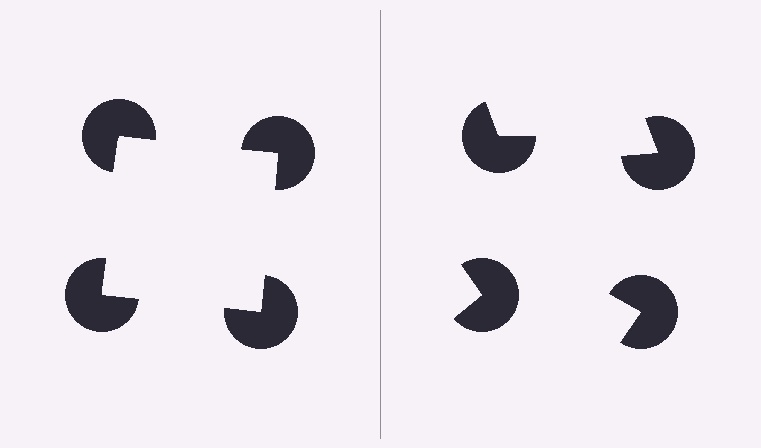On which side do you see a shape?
An illusory square appears on the left side. On the right side the wedge cuts are rotated, so no coherent shape forms.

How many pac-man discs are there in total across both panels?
8 — 4 on each side.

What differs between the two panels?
The pac-man discs are positioned identically on both sides; only the wedge orientations differ. On the left they align to a square; on the right they are misaligned.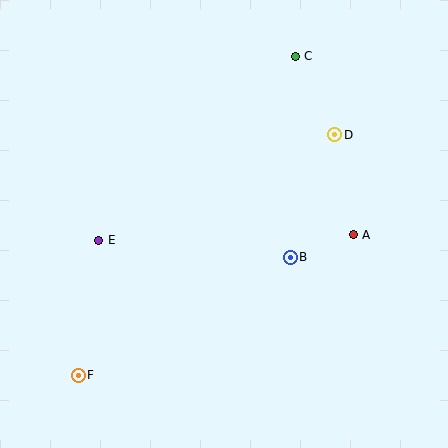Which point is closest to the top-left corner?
Point E is closest to the top-left corner.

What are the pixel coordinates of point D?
Point D is at (335, 135).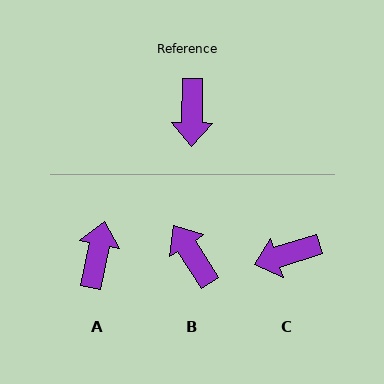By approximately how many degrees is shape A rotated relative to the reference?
Approximately 170 degrees counter-clockwise.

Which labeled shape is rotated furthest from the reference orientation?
A, about 170 degrees away.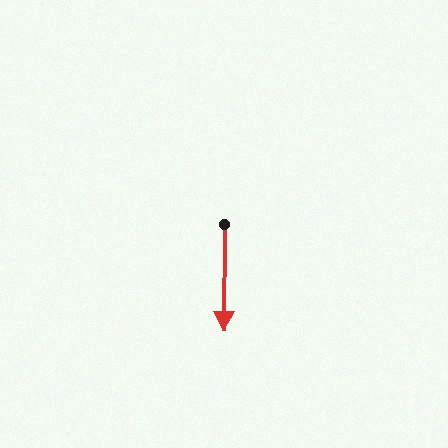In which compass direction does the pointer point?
South.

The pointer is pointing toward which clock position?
Roughly 6 o'clock.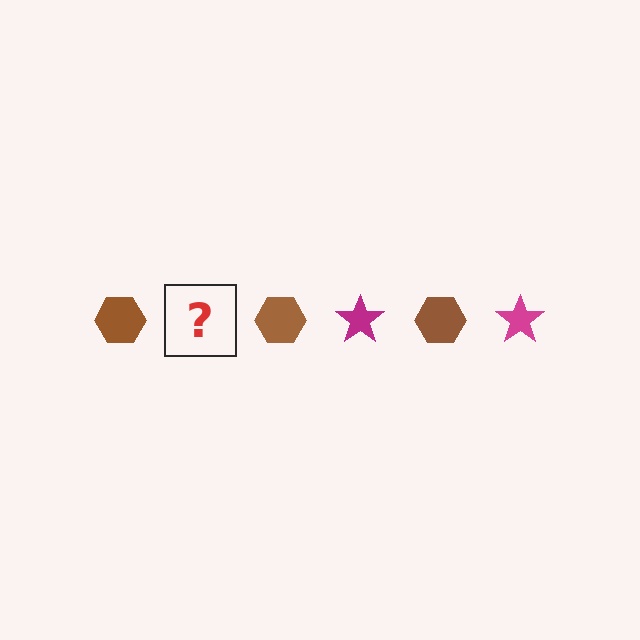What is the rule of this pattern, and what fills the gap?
The rule is that the pattern alternates between brown hexagon and magenta star. The gap should be filled with a magenta star.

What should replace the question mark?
The question mark should be replaced with a magenta star.